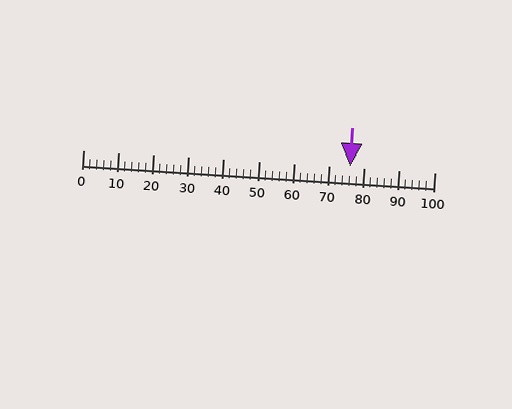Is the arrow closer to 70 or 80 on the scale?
The arrow is closer to 80.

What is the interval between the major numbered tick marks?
The major tick marks are spaced 10 units apart.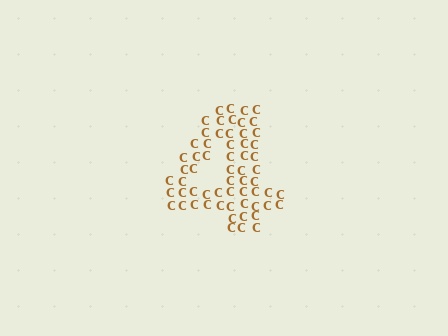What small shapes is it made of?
It is made of small letter C's.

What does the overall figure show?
The overall figure shows the digit 4.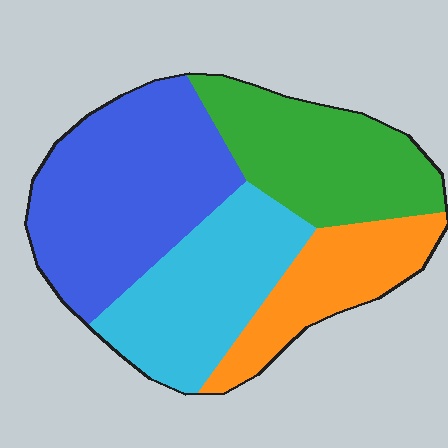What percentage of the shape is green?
Green covers about 25% of the shape.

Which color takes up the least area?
Orange, at roughly 15%.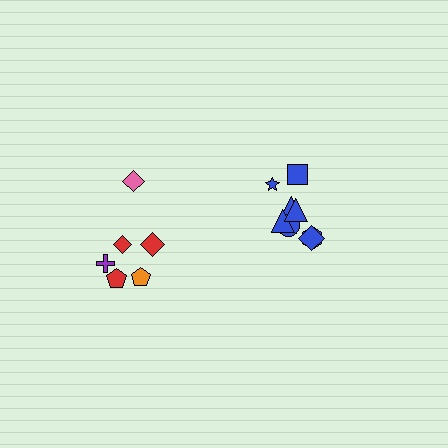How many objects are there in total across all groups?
There are 14 objects.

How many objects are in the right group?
There are 8 objects.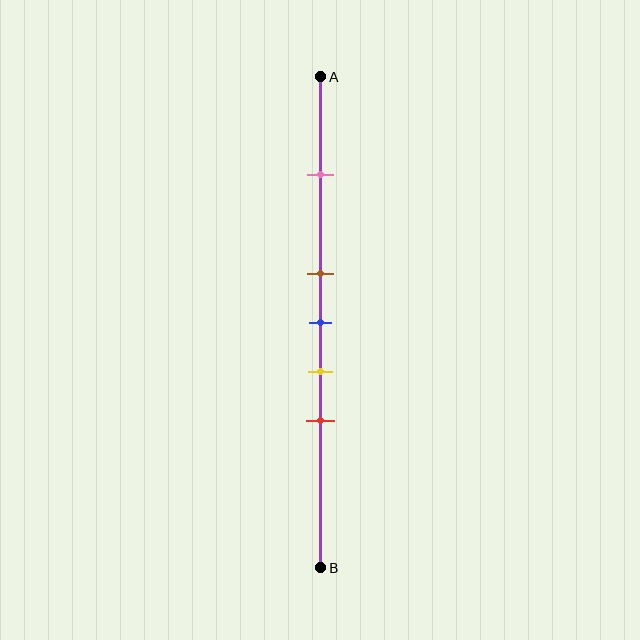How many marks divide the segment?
There are 5 marks dividing the segment.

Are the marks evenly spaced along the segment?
No, the marks are not evenly spaced.